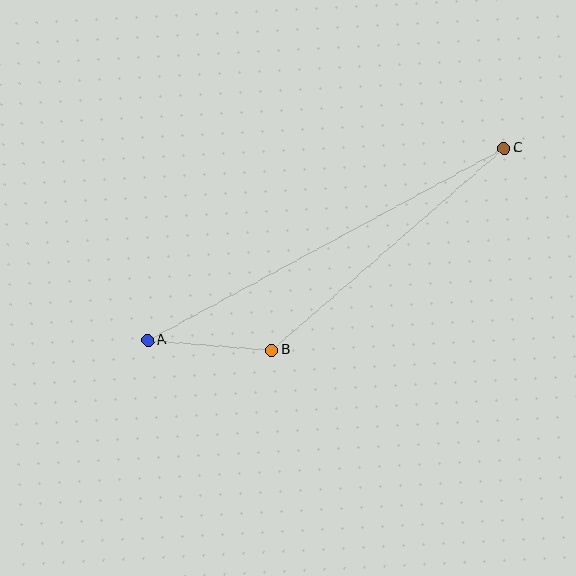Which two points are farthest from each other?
Points A and C are farthest from each other.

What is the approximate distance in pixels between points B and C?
The distance between B and C is approximately 308 pixels.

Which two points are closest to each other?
Points A and B are closest to each other.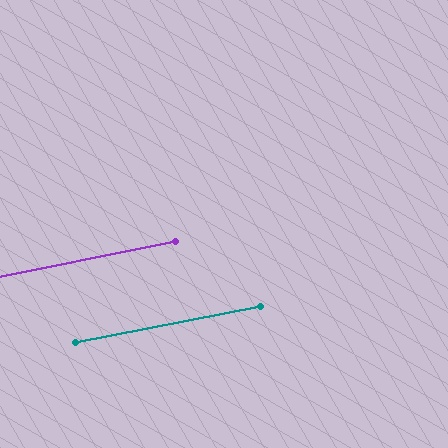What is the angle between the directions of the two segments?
Approximately 0 degrees.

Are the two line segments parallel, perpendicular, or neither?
Parallel — their directions differ by only 0.3°.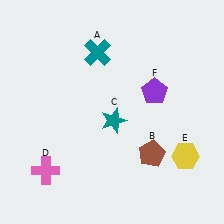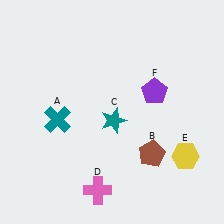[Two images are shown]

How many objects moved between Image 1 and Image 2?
2 objects moved between the two images.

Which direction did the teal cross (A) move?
The teal cross (A) moved down.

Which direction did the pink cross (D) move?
The pink cross (D) moved right.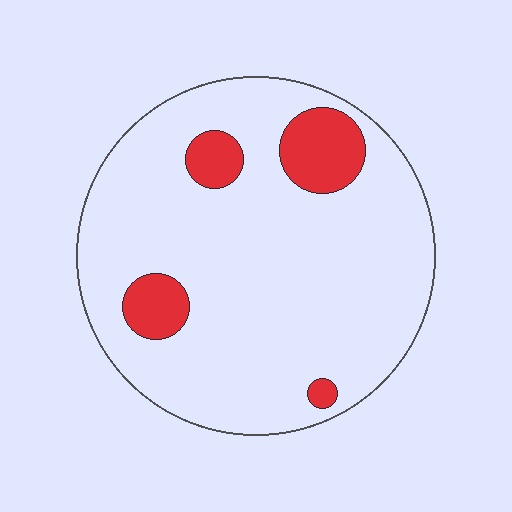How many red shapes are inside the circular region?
4.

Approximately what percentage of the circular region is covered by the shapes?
Approximately 15%.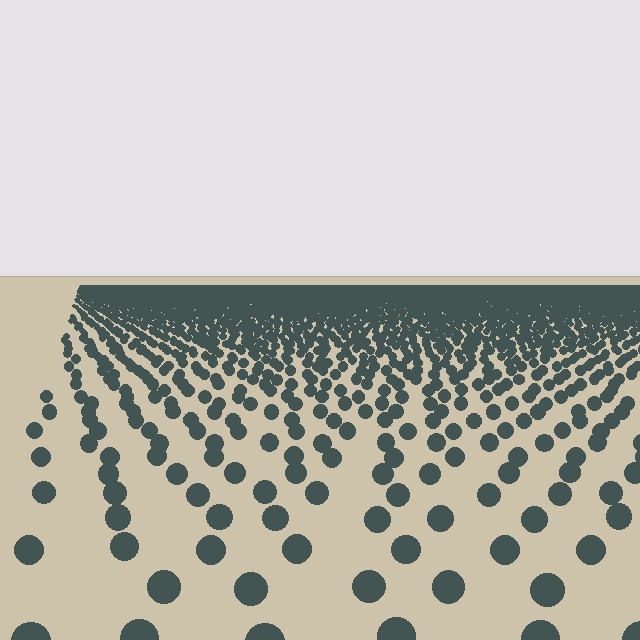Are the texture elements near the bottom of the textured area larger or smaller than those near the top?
Larger. Near the bottom, elements are closer to the viewer and appear at a bigger on-screen size.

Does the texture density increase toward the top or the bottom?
Density increases toward the top.